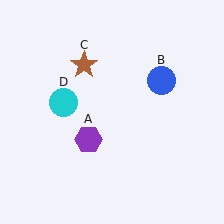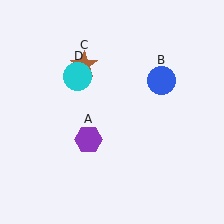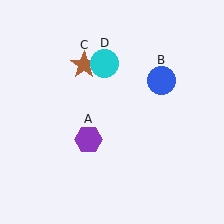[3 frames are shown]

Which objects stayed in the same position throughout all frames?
Purple hexagon (object A) and blue circle (object B) and brown star (object C) remained stationary.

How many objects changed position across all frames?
1 object changed position: cyan circle (object D).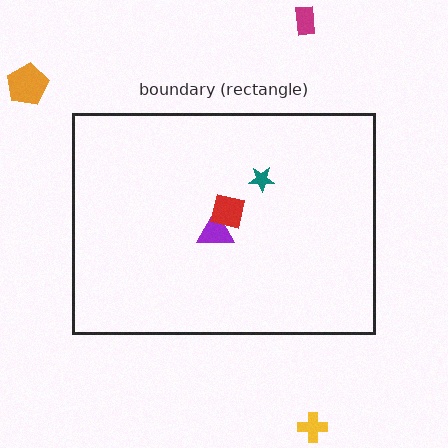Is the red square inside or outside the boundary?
Inside.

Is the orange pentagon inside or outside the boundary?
Outside.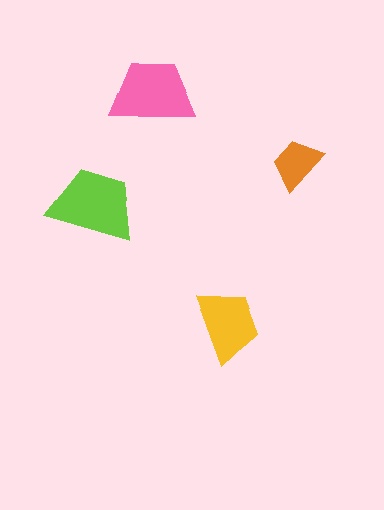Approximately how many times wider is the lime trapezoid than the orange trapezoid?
About 1.5 times wider.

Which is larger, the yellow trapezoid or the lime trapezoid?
The lime one.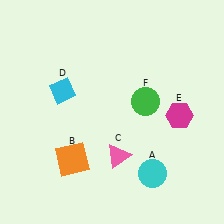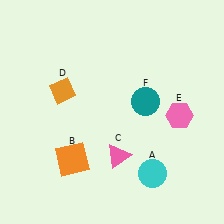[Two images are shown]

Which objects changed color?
D changed from cyan to orange. E changed from magenta to pink. F changed from green to teal.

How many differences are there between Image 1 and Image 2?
There are 3 differences between the two images.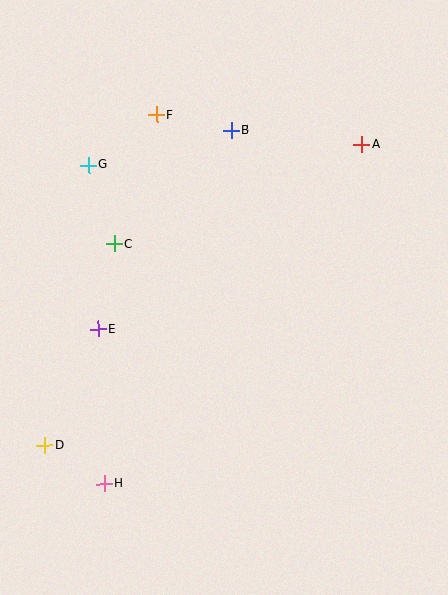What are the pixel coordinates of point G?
Point G is at (89, 165).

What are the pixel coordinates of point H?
Point H is at (104, 484).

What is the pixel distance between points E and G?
The distance between E and G is 164 pixels.